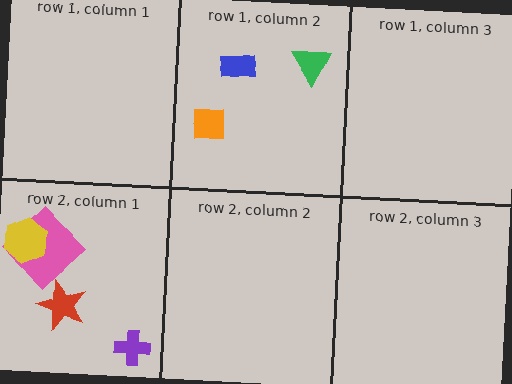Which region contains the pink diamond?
The row 2, column 1 region.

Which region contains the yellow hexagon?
The row 2, column 1 region.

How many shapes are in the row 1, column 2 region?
3.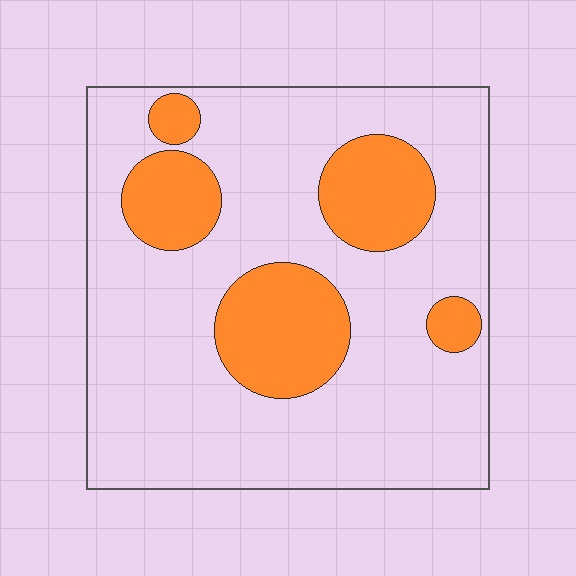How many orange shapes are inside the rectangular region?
5.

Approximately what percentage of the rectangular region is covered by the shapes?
Approximately 25%.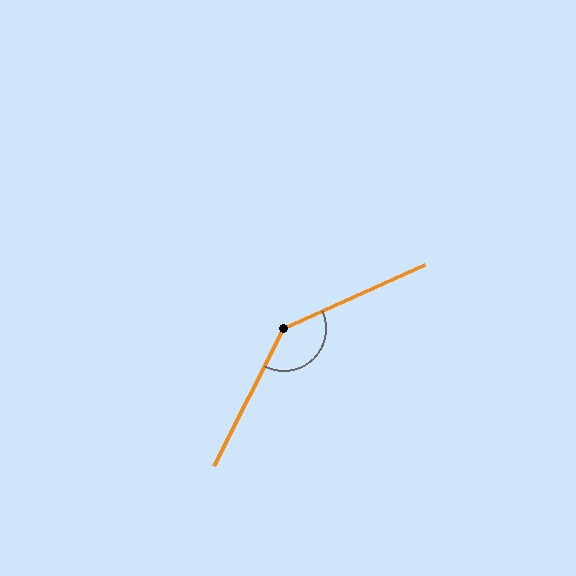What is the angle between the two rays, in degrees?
Approximately 141 degrees.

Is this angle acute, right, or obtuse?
It is obtuse.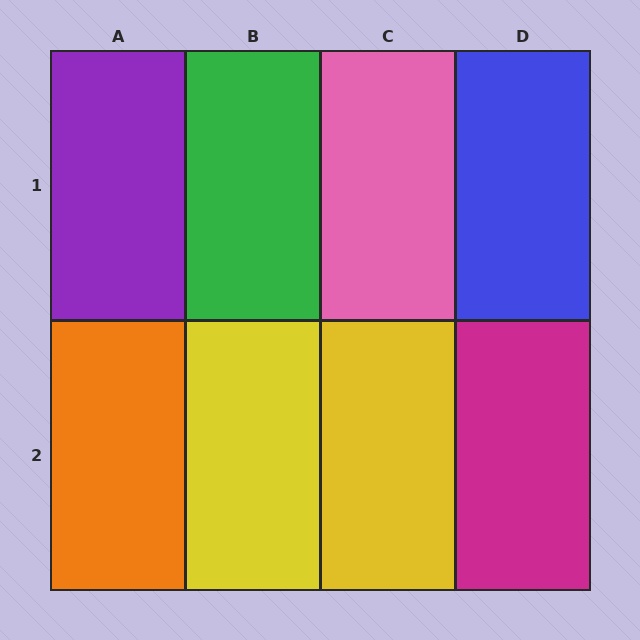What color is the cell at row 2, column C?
Yellow.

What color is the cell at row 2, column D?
Magenta.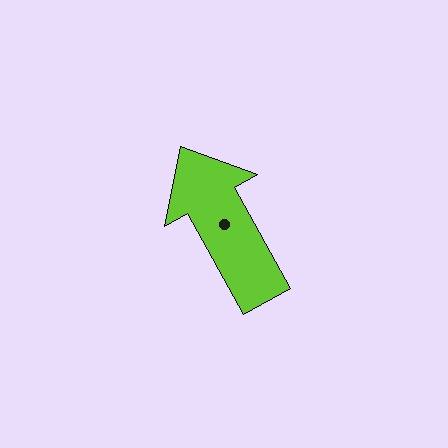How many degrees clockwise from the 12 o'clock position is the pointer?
Approximately 331 degrees.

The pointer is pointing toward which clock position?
Roughly 11 o'clock.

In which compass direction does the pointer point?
Northwest.